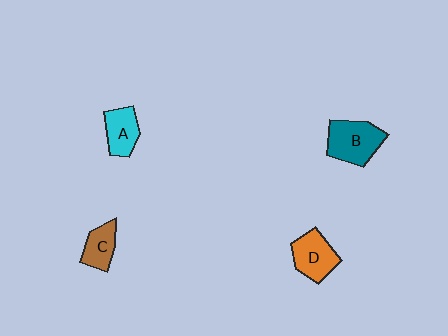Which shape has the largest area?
Shape B (teal).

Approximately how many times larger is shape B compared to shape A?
Approximately 1.4 times.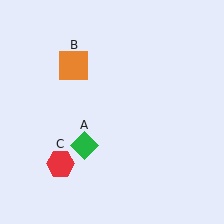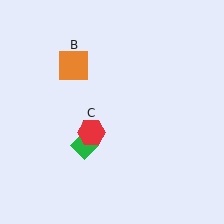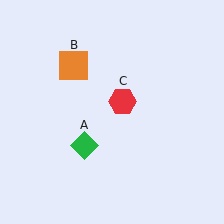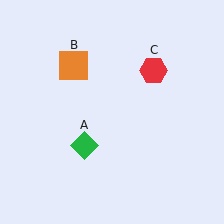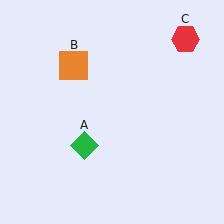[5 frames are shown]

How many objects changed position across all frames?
1 object changed position: red hexagon (object C).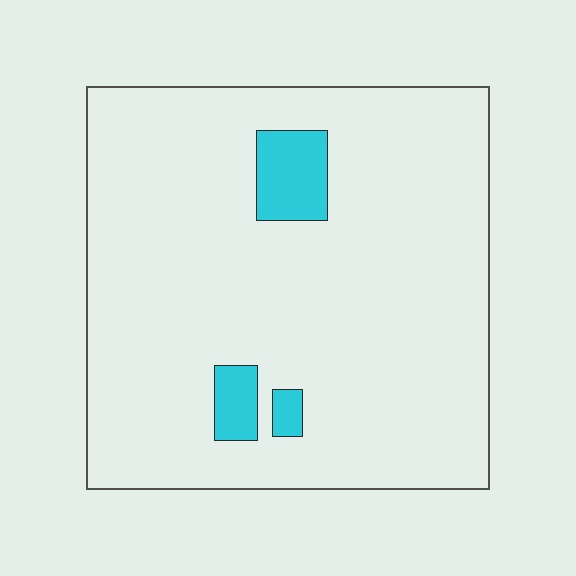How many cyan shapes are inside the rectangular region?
3.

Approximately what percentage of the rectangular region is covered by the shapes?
Approximately 5%.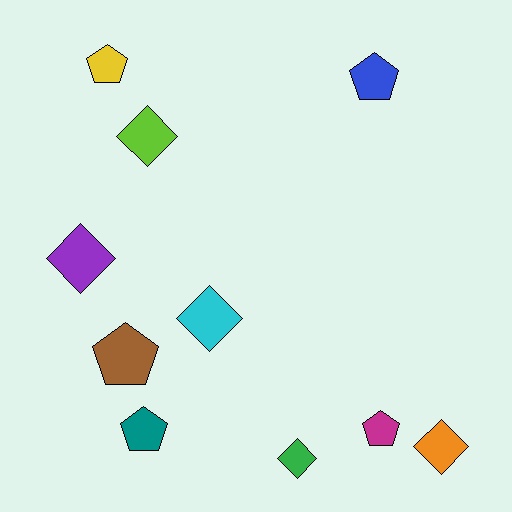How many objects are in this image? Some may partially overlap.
There are 10 objects.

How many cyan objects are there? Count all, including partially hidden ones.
There is 1 cyan object.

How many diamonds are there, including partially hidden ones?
There are 5 diamonds.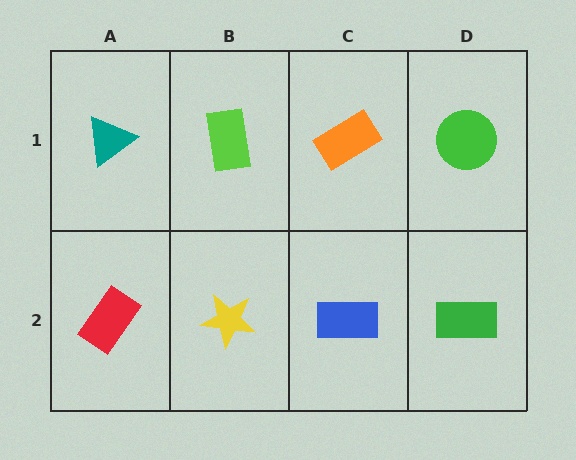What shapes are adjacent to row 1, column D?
A green rectangle (row 2, column D), an orange rectangle (row 1, column C).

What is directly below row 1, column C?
A blue rectangle.